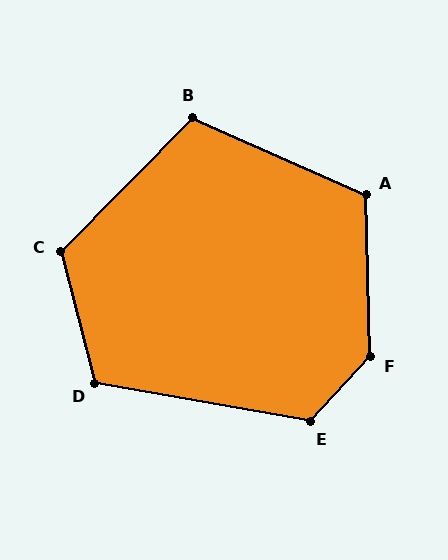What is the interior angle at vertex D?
Approximately 114 degrees (obtuse).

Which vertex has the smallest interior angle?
B, at approximately 110 degrees.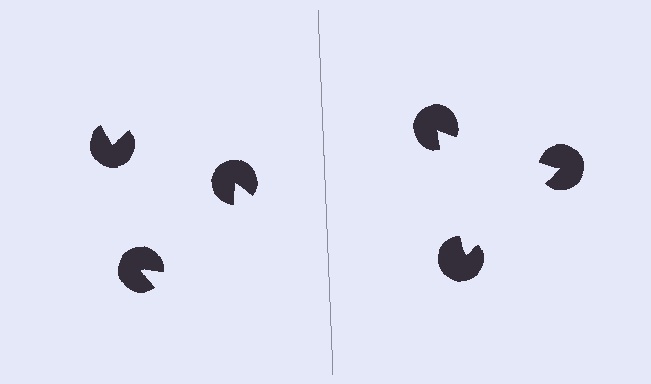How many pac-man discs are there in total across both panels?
6 — 3 on each side.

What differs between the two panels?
The pac-man discs are positioned identically on both sides; only the wedge orientations differ. On the right they align to a triangle; on the left they are misaligned.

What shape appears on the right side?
An illusory triangle.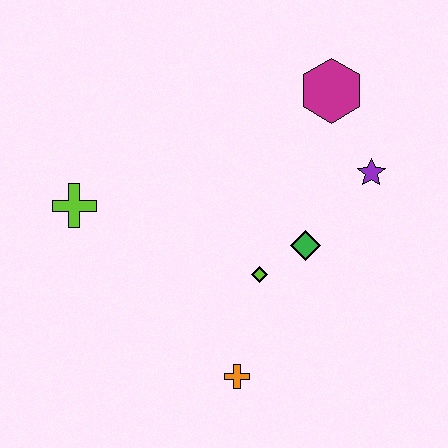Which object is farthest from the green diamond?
The lime cross is farthest from the green diamond.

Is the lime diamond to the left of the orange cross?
No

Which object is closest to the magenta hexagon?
The purple star is closest to the magenta hexagon.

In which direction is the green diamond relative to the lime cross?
The green diamond is to the right of the lime cross.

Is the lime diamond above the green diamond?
No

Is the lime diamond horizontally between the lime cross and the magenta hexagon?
Yes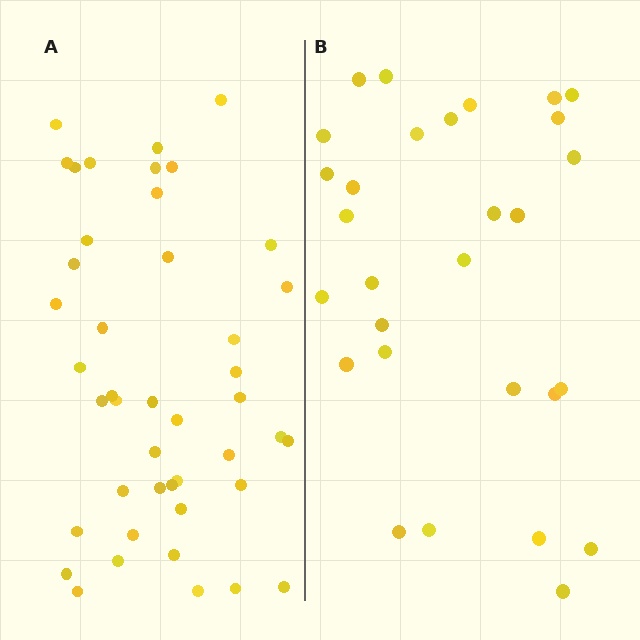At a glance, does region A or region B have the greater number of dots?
Region A (the left region) has more dots.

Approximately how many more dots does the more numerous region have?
Region A has approximately 15 more dots than region B.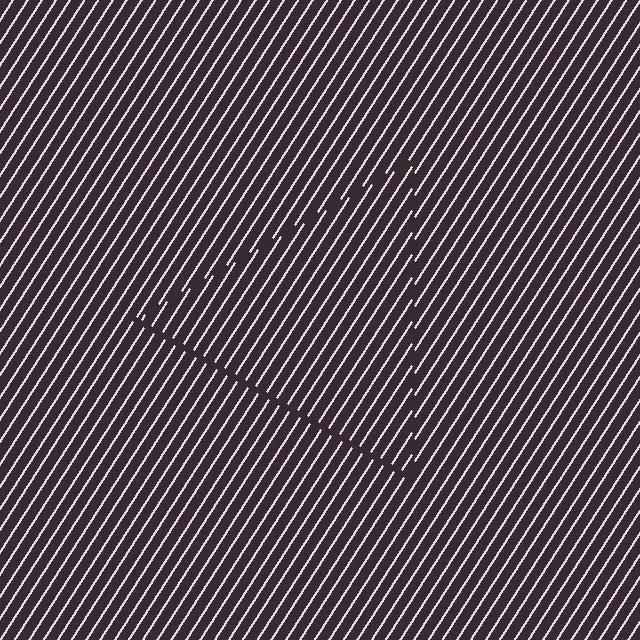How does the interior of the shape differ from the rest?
The interior of the shape contains the same grating, shifted by half a period — the contour is defined by the phase discontinuity where line-ends from the inner and outer gratings abut.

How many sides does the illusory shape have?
3 sides — the line-ends trace a triangle.